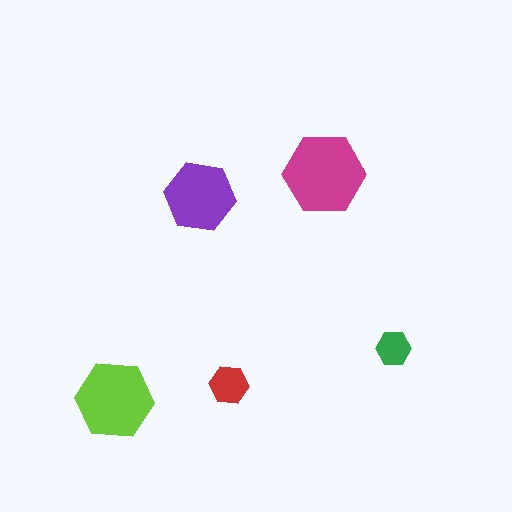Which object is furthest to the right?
The green hexagon is rightmost.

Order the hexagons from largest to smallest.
the magenta one, the lime one, the purple one, the red one, the green one.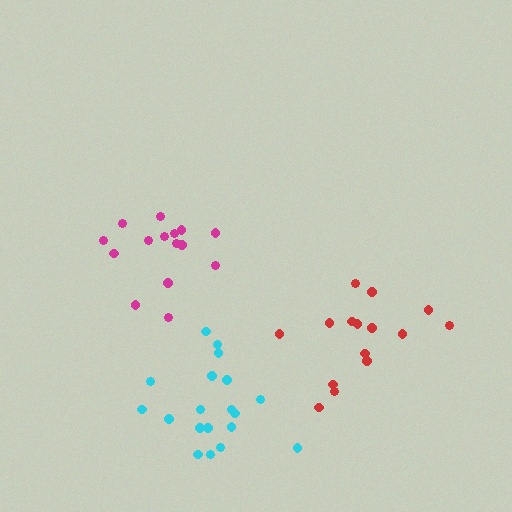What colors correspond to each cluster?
The clusters are colored: red, magenta, cyan.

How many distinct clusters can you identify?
There are 3 distinct clusters.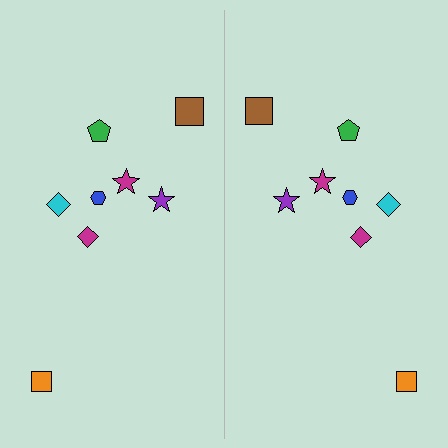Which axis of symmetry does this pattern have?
The pattern has a vertical axis of symmetry running through the center of the image.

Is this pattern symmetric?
Yes, this pattern has bilateral (reflection) symmetry.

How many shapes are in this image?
There are 16 shapes in this image.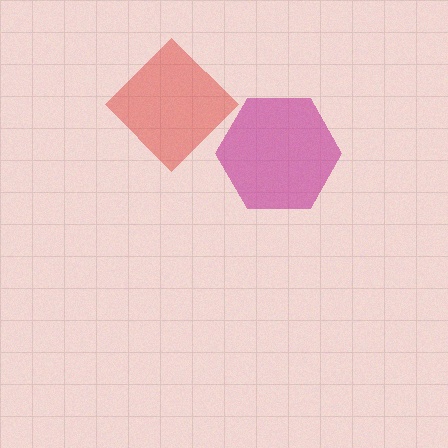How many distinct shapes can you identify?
There are 2 distinct shapes: a red diamond, a magenta hexagon.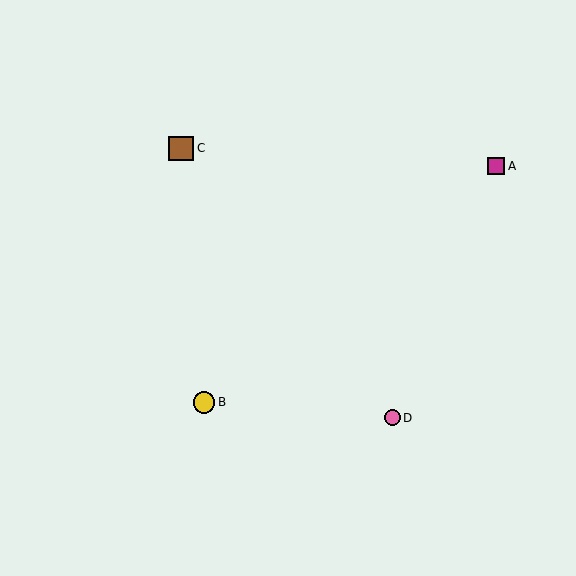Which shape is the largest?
The brown square (labeled C) is the largest.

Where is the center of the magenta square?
The center of the magenta square is at (496, 166).